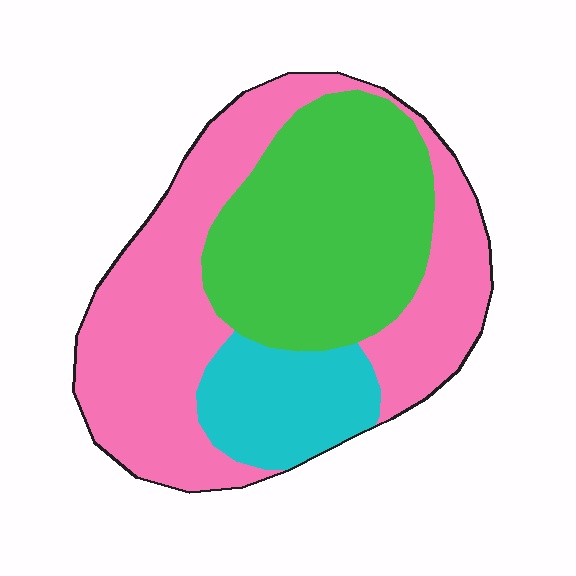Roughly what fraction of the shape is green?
Green takes up about three eighths (3/8) of the shape.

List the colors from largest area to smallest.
From largest to smallest: pink, green, cyan.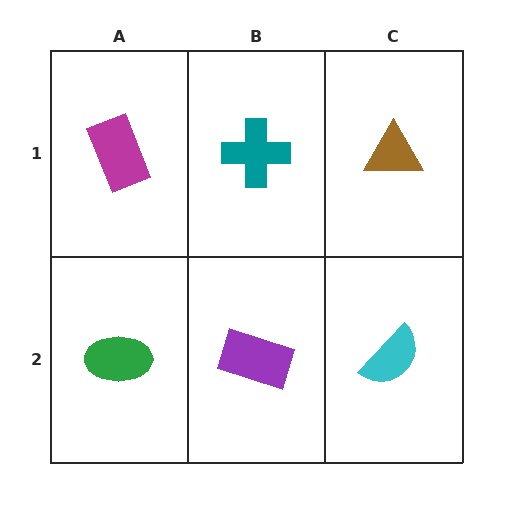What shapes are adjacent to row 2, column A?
A magenta rectangle (row 1, column A), a purple rectangle (row 2, column B).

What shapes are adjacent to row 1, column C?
A cyan semicircle (row 2, column C), a teal cross (row 1, column B).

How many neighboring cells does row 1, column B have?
3.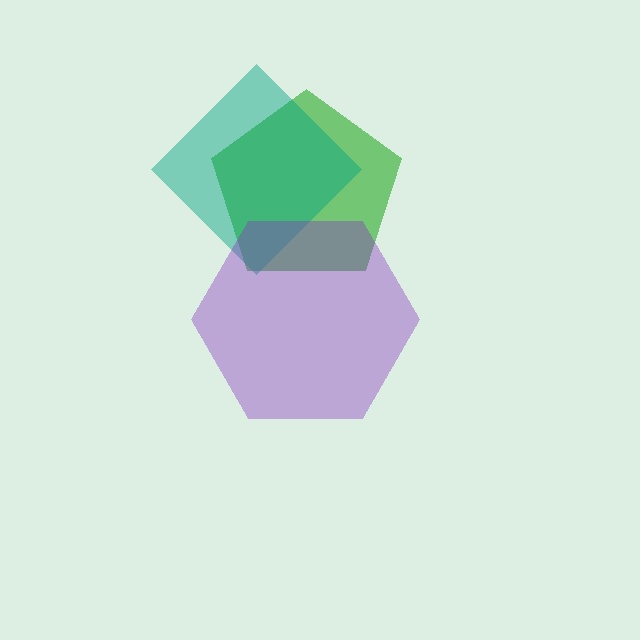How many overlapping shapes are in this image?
There are 3 overlapping shapes in the image.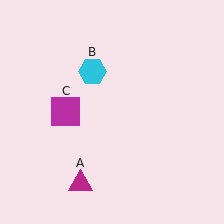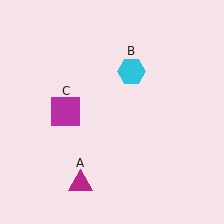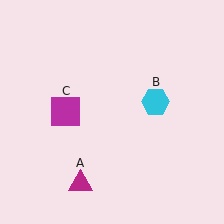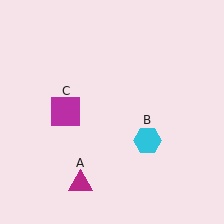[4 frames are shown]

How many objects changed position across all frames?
1 object changed position: cyan hexagon (object B).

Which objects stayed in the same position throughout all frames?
Magenta triangle (object A) and magenta square (object C) remained stationary.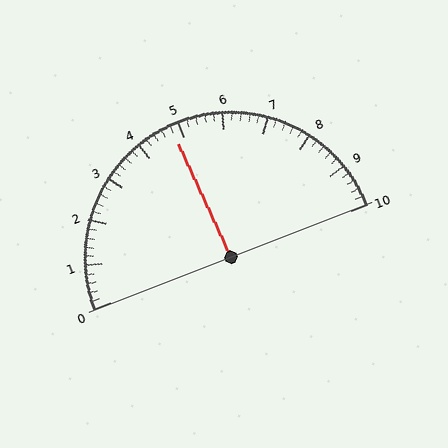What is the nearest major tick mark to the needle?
The nearest major tick mark is 5.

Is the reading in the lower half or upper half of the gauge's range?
The reading is in the lower half of the range (0 to 10).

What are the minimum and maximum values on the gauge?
The gauge ranges from 0 to 10.